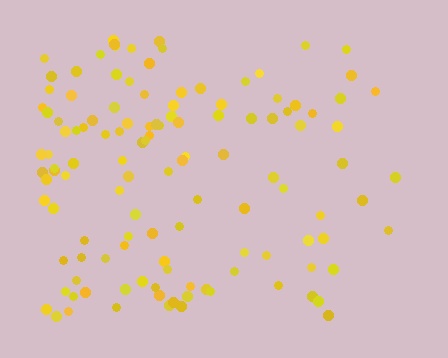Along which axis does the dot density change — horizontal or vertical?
Horizontal.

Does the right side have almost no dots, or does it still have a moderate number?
Still a moderate number, just noticeably fewer than the left.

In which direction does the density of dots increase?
From right to left, with the left side densest.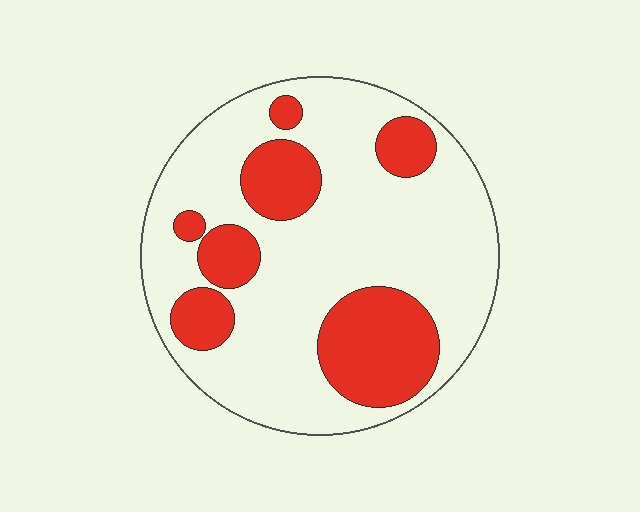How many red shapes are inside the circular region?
7.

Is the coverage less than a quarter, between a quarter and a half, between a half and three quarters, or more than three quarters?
Between a quarter and a half.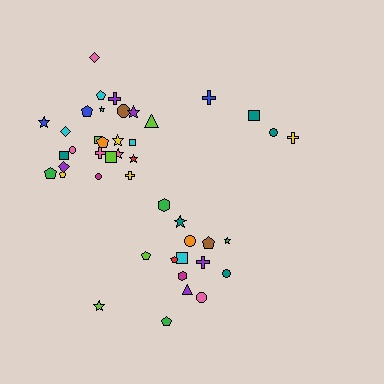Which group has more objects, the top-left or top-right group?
The top-left group.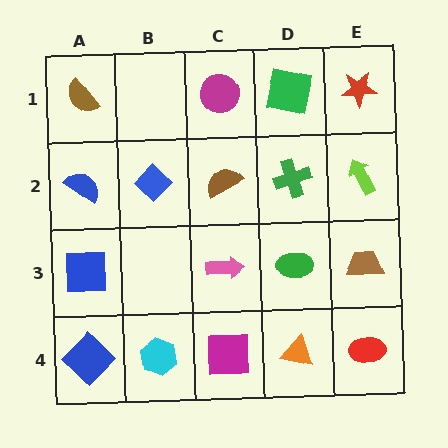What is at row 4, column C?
A magenta square.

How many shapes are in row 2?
5 shapes.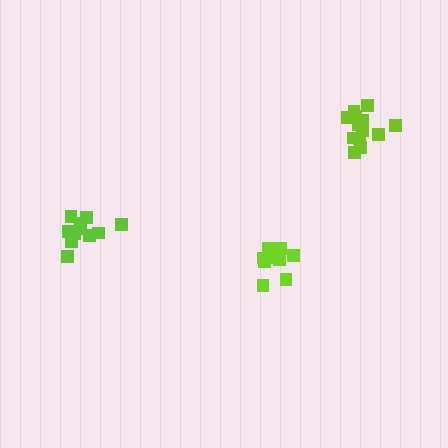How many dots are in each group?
Group 1: 9 dots, Group 2: 13 dots, Group 3: 13 dots (35 total).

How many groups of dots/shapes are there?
There are 3 groups.